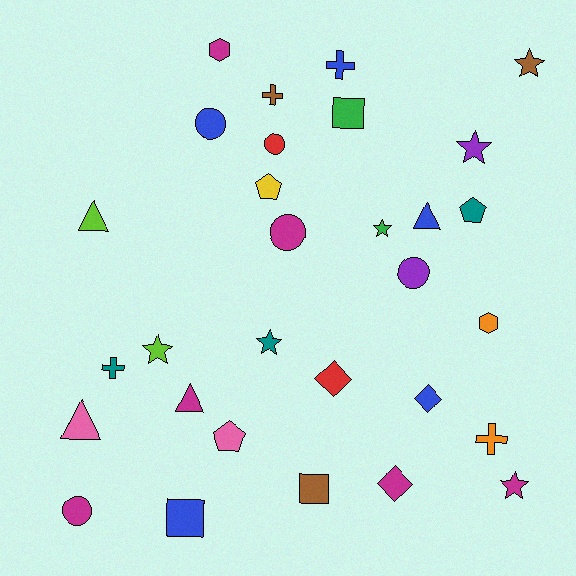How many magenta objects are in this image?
There are 6 magenta objects.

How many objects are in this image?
There are 30 objects.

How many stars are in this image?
There are 6 stars.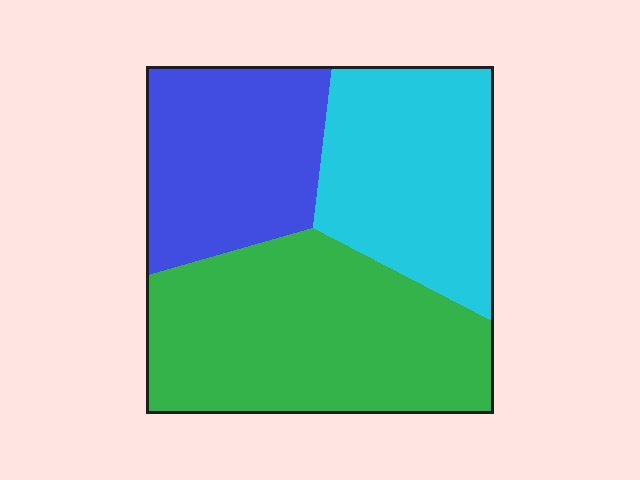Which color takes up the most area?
Green, at roughly 45%.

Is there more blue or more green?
Green.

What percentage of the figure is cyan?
Cyan covers roughly 30% of the figure.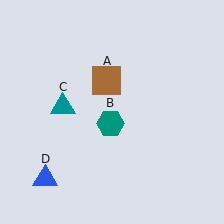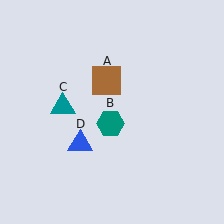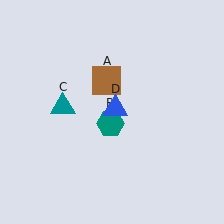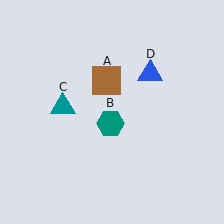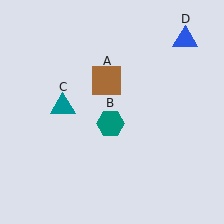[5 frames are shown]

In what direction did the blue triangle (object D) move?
The blue triangle (object D) moved up and to the right.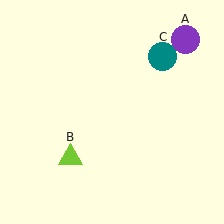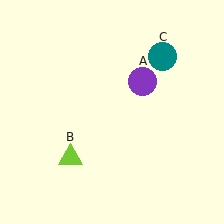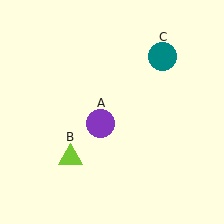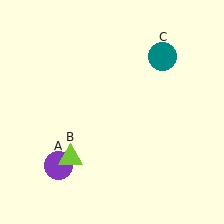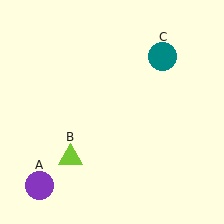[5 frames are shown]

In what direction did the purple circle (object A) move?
The purple circle (object A) moved down and to the left.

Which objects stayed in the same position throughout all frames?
Lime triangle (object B) and teal circle (object C) remained stationary.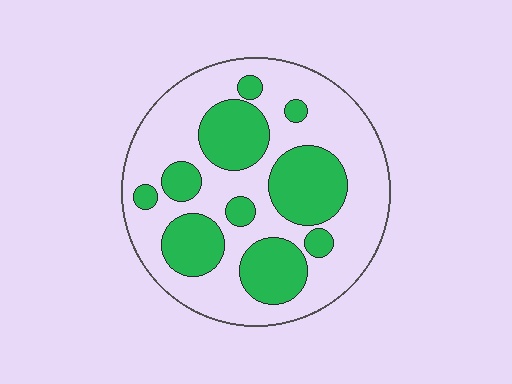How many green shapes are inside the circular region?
10.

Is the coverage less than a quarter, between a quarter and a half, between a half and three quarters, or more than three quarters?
Between a quarter and a half.